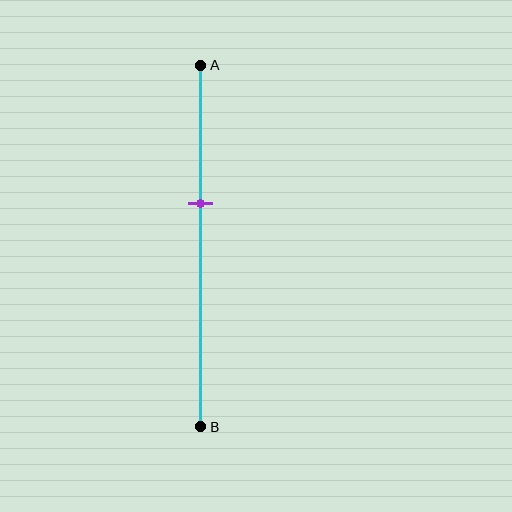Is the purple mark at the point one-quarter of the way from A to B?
No, the mark is at about 40% from A, not at the 25% one-quarter point.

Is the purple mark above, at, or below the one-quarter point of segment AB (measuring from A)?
The purple mark is below the one-quarter point of segment AB.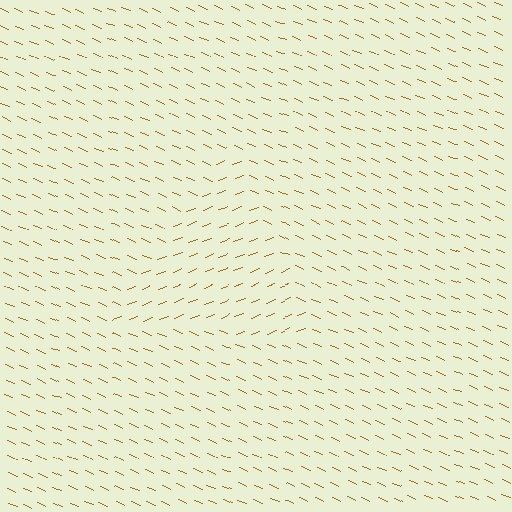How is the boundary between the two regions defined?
The boundary is defined purely by a change in line orientation (approximately 45 degrees difference). All lines are the same color and thickness.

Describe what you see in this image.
The image is filled with small brown line segments. A triangle region in the image has lines oriented differently from the surrounding lines, creating a visible texture boundary.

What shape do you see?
I see a triangle.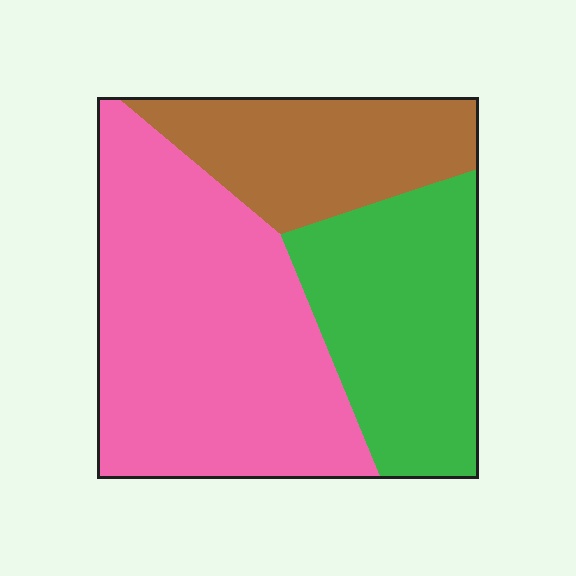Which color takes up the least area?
Brown, at roughly 20%.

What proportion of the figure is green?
Green covers roughly 30% of the figure.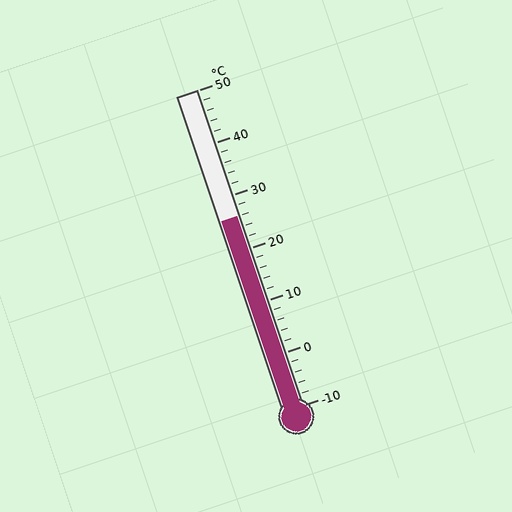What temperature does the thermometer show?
The thermometer shows approximately 26°C.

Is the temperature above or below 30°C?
The temperature is below 30°C.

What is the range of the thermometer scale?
The thermometer scale ranges from -10°C to 50°C.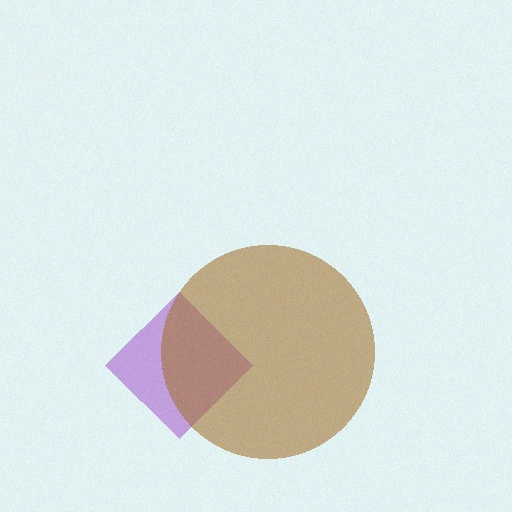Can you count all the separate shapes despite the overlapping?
Yes, there are 2 separate shapes.